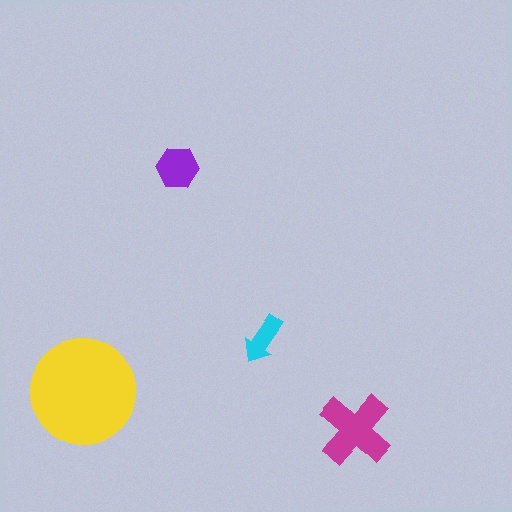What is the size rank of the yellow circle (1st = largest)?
1st.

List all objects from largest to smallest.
The yellow circle, the magenta cross, the purple hexagon, the cyan arrow.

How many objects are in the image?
There are 4 objects in the image.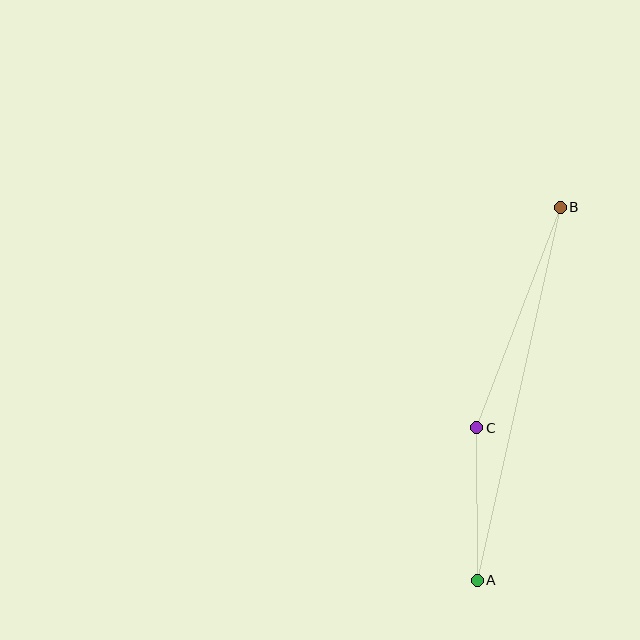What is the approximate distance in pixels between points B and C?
The distance between B and C is approximately 236 pixels.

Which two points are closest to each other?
Points A and C are closest to each other.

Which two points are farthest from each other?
Points A and B are farthest from each other.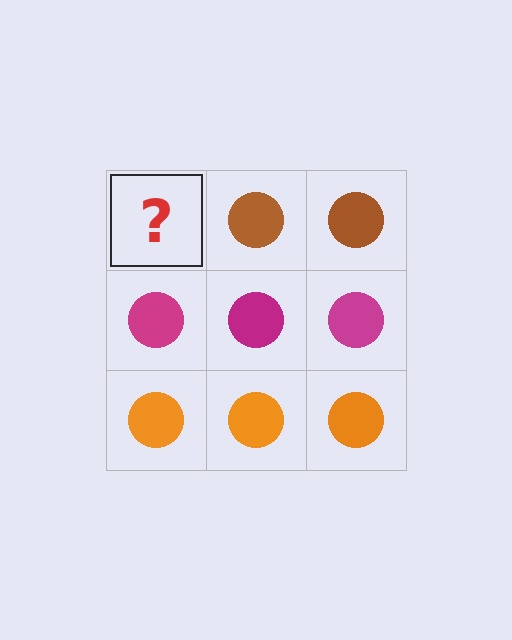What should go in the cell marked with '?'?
The missing cell should contain a brown circle.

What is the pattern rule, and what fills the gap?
The rule is that each row has a consistent color. The gap should be filled with a brown circle.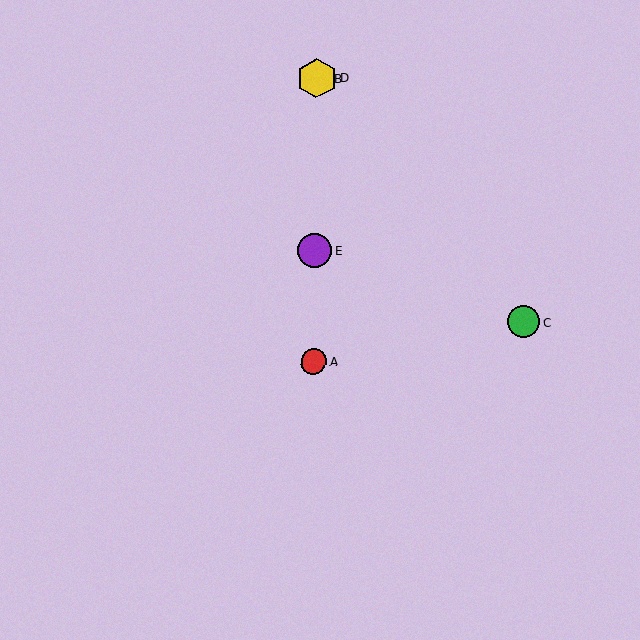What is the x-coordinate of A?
Object A is at x≈313.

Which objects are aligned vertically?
Objects A, B, D, E are aligned vertically.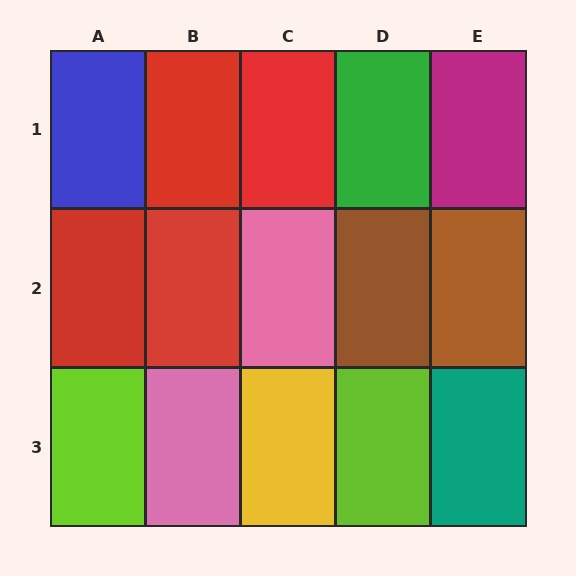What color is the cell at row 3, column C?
Yellow.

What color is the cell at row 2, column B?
Red.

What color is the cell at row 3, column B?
Pink.